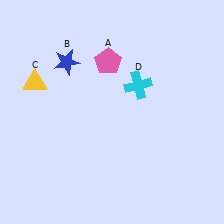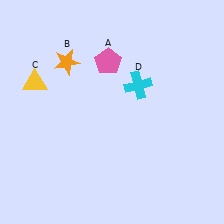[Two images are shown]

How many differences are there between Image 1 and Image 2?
There is 1 difference between the two images.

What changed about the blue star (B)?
In Image 1, B is blue. In Image 2, it changed to orange.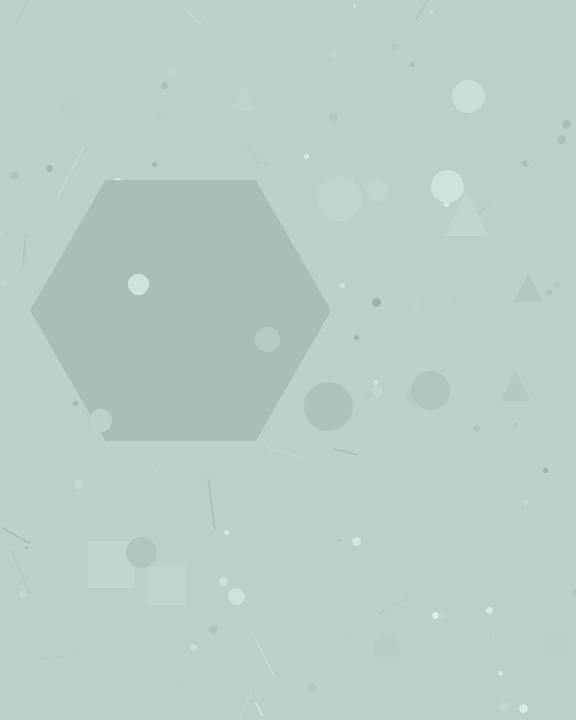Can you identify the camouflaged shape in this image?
The camouflaged shape is a hexagon.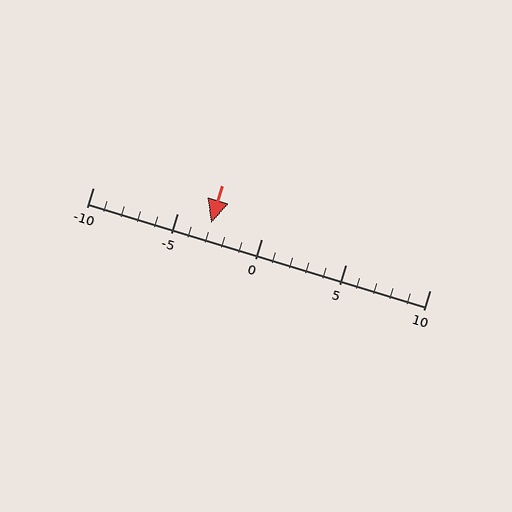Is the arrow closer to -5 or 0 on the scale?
The arrow is closer to -5.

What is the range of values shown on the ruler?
The ruler shows values from -10 to 10.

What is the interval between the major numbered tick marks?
The major tick marks are spaced 5 units apart.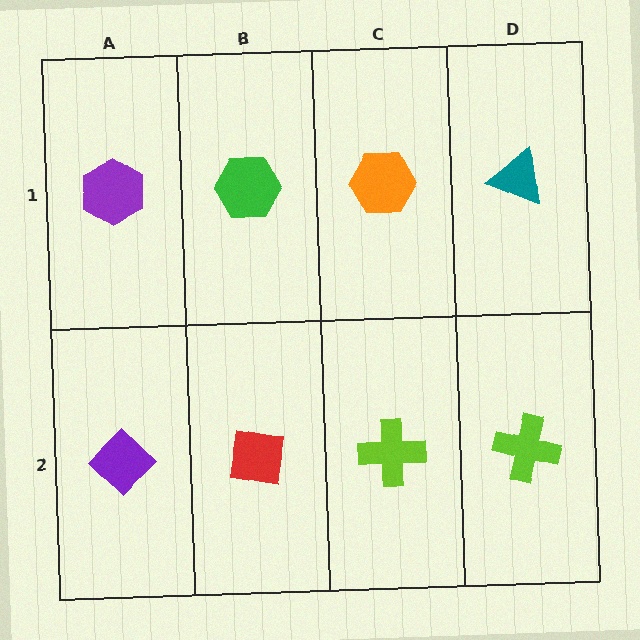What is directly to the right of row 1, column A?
A green hexagon.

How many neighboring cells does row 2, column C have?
3.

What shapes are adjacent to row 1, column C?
A lime cross (row 2, column C), a green hexagon (row 1, column B), a teal triangle (row 1, column D).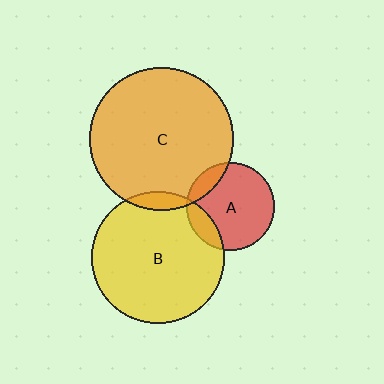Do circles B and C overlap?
Yes.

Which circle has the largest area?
Circle C (orange).